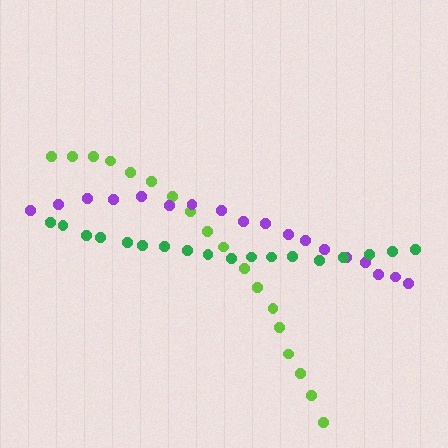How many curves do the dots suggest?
There are 3 distinct paths.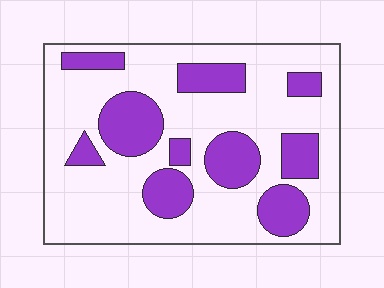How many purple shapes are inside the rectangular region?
10.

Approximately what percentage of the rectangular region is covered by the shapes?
Approximately 30%.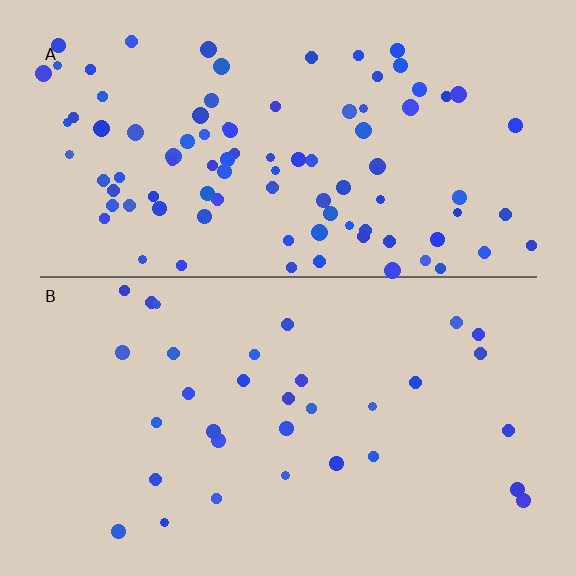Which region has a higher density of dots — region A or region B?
A (the top).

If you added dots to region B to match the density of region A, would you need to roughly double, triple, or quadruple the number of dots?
Approximately triple.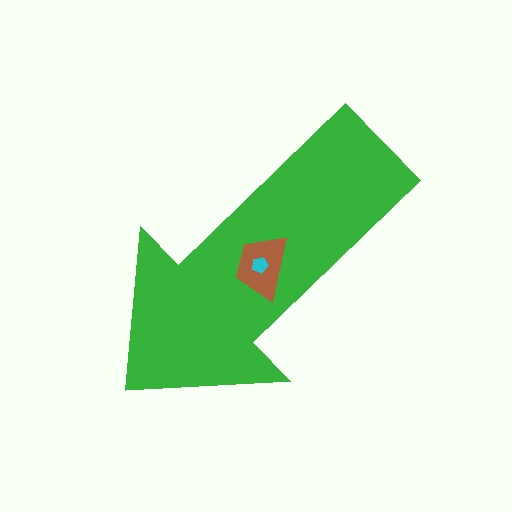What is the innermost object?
The cyan pentagon.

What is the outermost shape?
The green arrow.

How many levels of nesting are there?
3.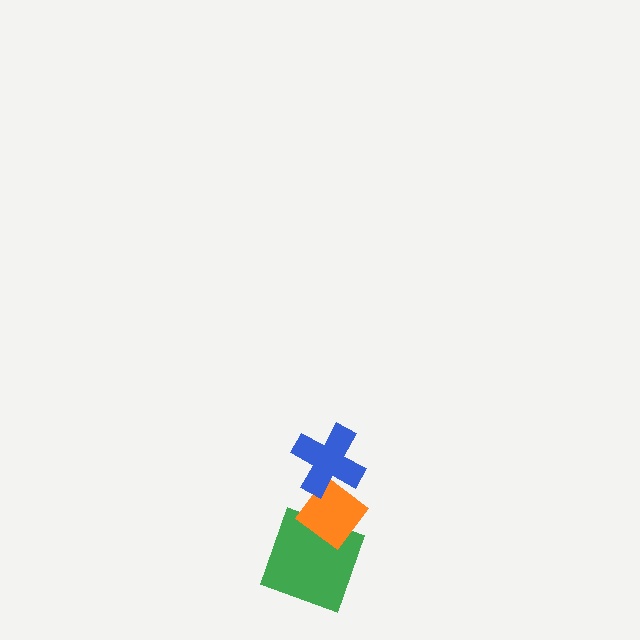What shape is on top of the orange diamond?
The blue cross is on top of the orange diamond.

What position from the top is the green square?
The green square is 3rd from the top.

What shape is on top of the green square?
The orange diamond is on top of the green square.